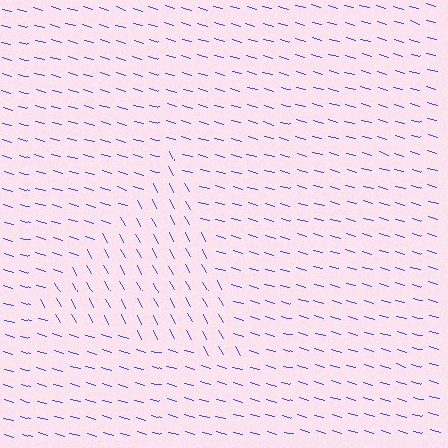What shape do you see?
I see a triangle.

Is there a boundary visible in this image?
Yes, there is a texture boundary formed by a change in line orientation.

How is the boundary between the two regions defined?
The boundary is defined purely by a change in line orientation (approximately 45 degrees difference). All lines are the same color and thickness.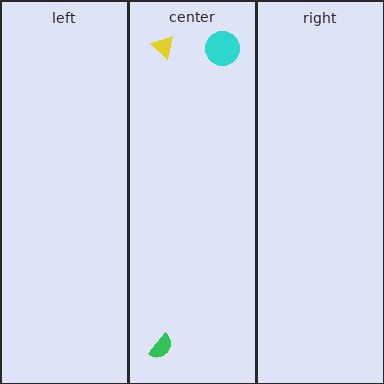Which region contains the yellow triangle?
The center region.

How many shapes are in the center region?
3.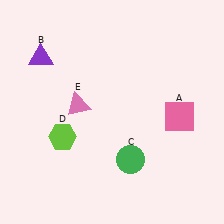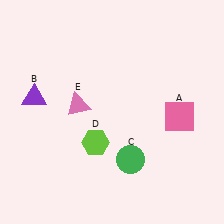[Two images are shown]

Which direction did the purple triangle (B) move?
The purple triangle (B) moved down.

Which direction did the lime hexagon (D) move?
The lime hexagon (D) moved right.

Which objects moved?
The objects that moved are: the purple triangle (B), the lime hexagon (D).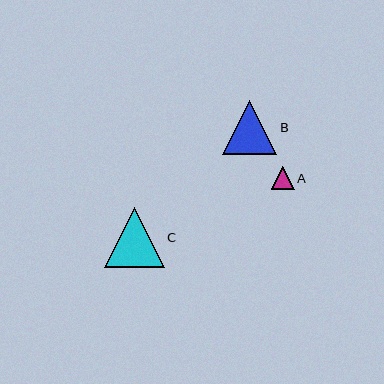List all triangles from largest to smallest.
From largest to smallest: C, B, A.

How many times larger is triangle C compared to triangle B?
Triangle C is approximately 1.1 times the size of triangle B.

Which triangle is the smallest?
Triangle A is the smallest with a size of approximately 23 pixels.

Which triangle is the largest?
Triangle C is the largest with a size of approximately 60 pixels.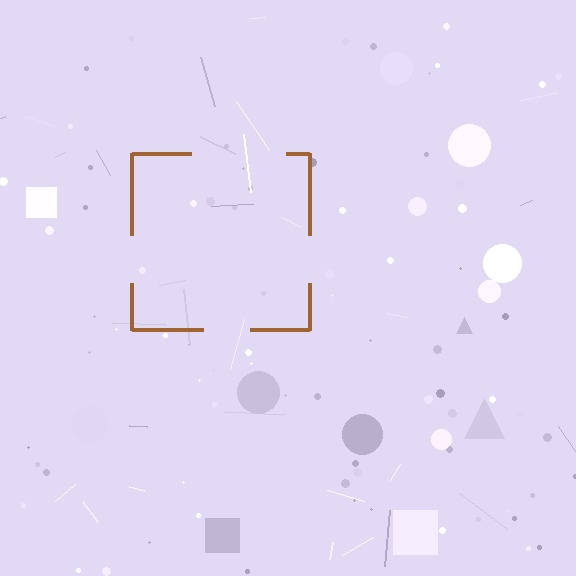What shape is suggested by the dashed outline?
The dashed outline suggests a square.